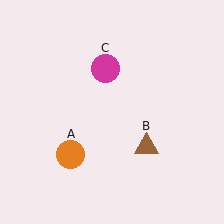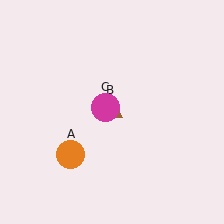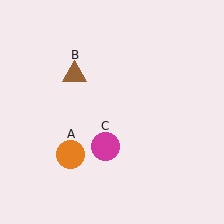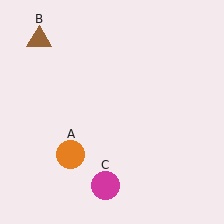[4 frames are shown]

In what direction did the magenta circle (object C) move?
The magenta circle (object C) moved down.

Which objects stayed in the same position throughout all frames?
Orange circle (object A) remained stationary.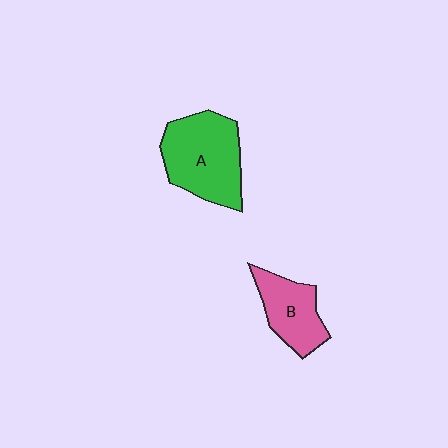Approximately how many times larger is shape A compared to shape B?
Approximately 1.6 times.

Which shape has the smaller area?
Shape B (pink).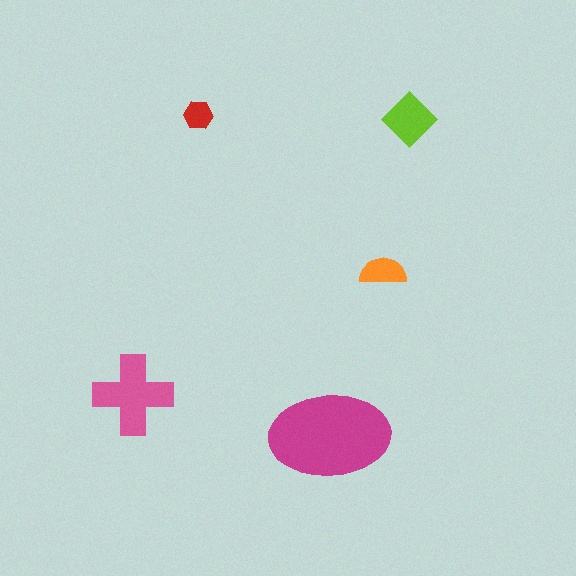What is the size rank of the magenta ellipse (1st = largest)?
1st.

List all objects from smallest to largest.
The red hexagon, the orange semicircle, the lime diamond, the pink cross, the magenta ellipse.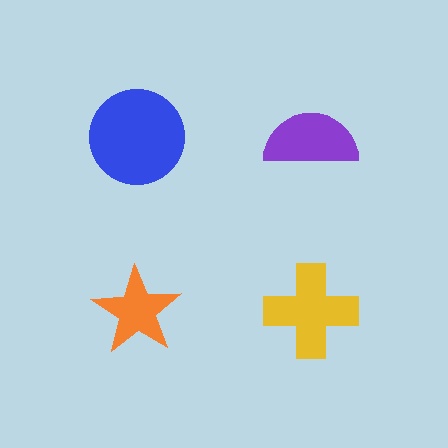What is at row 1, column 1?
A blue circle.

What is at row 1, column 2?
A purple semicircle.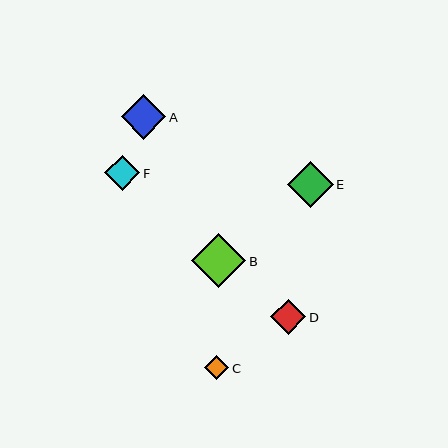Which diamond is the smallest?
Diamond C is the smallest with a size of approximately 24 pixels.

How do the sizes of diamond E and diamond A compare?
Diamond E and diamond A are approximately the same size.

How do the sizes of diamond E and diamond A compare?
Diamond E and diamond A are approximately the same size.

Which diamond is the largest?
Diamond B is the largest with a size of approximately 54 pixels.